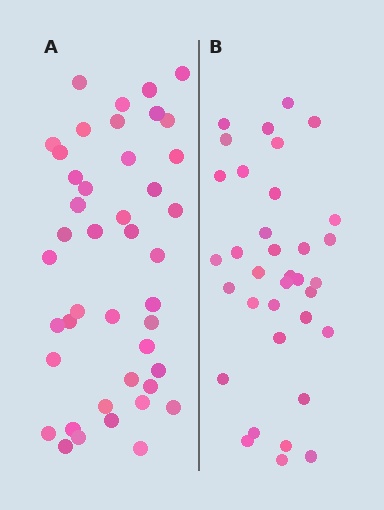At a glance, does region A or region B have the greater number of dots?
Region A (the left region) has more dots.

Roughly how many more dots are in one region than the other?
Region A has roughly 8 or so more dots than region B.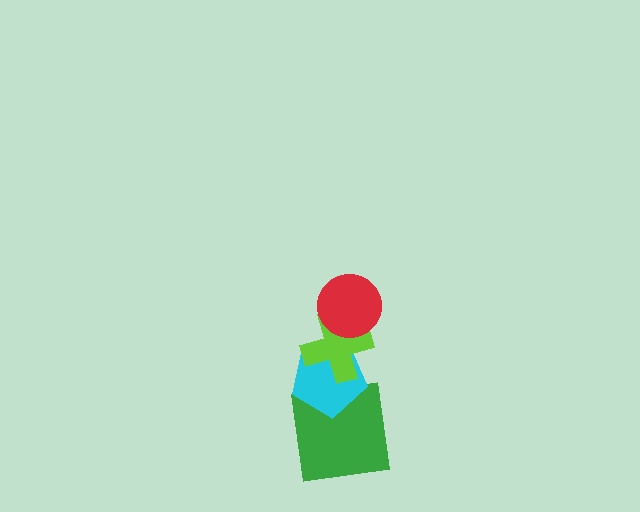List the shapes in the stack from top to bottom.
From top to bottom: the red circle, the lime cross, the cyan pentagon, the green square.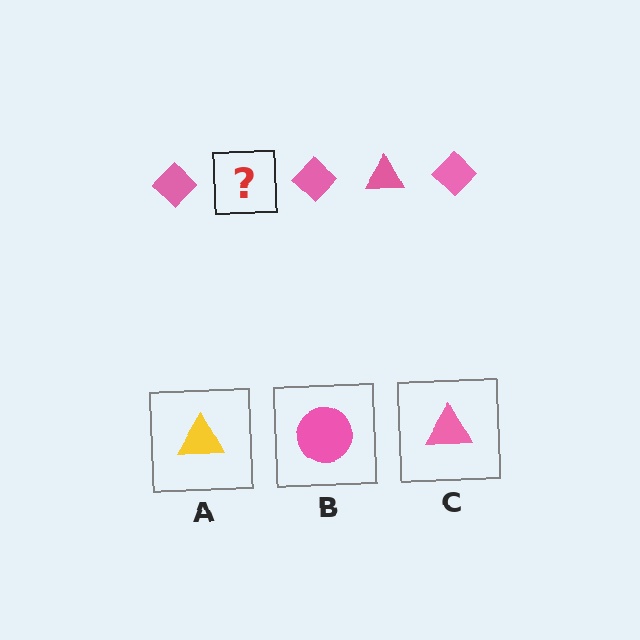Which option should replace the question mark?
Option C.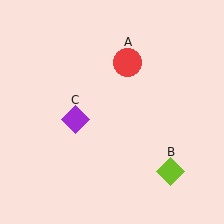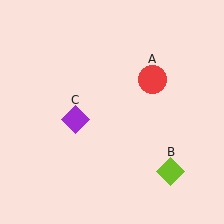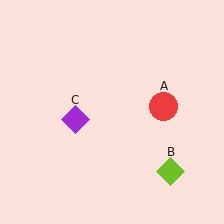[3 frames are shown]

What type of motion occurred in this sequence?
The red circle (object A) rotated clockwise around the center of the scene.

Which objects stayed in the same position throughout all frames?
Lime diamond (object B) and purple diamond (object C) remained stationary.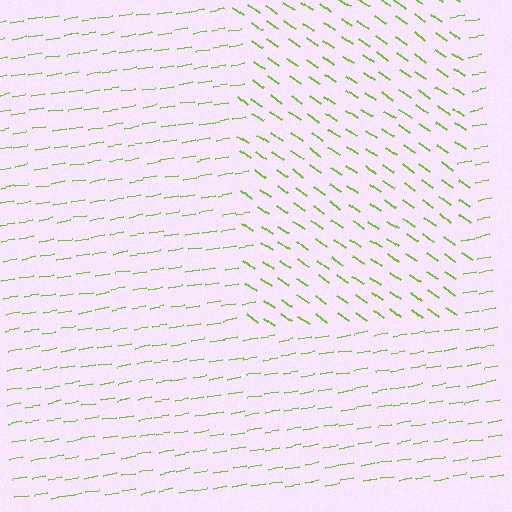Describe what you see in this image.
The image is filled with small lime line segments. A rectangle region in the image has lines oriented differently from the surrounding lines, creating a visible texture boundary.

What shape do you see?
I see a rectangle.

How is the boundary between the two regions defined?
The boundary is defined purely by a change in line orientation (approximately 45 degrees difference). All lines are the same color and thickness.